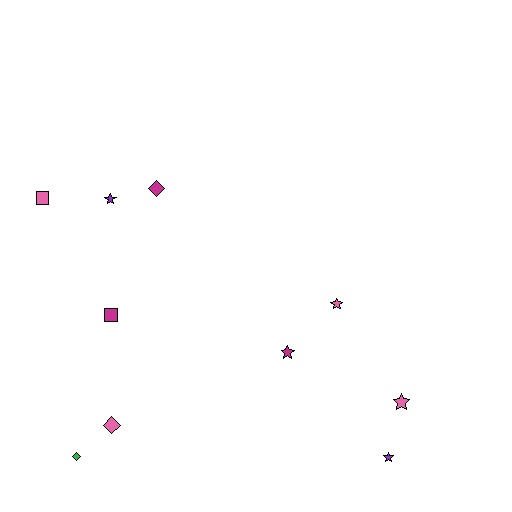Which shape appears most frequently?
Star, with 5 objects.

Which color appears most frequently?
Pink, with 4 objects.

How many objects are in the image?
There are 10 objects.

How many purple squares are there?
There are no purple squares.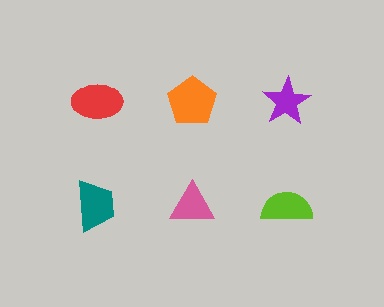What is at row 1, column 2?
An orange pentagon.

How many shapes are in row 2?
3 shapes.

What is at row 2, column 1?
A teal trapezoid.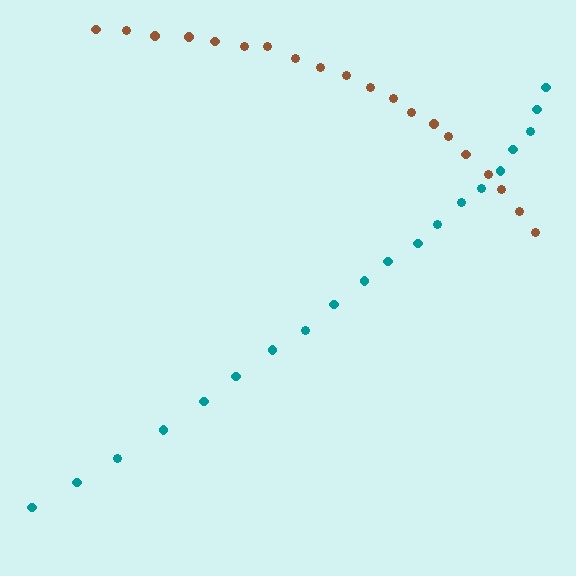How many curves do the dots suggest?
There are 2 distinct paths.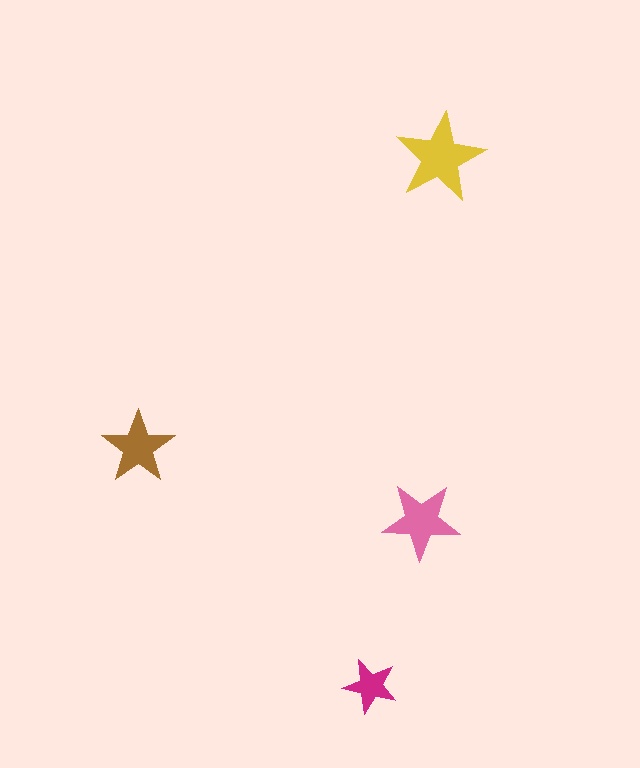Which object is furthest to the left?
The brown star is leftmost.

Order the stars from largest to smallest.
the yellow one, the pink one, the brown one, the magenta one.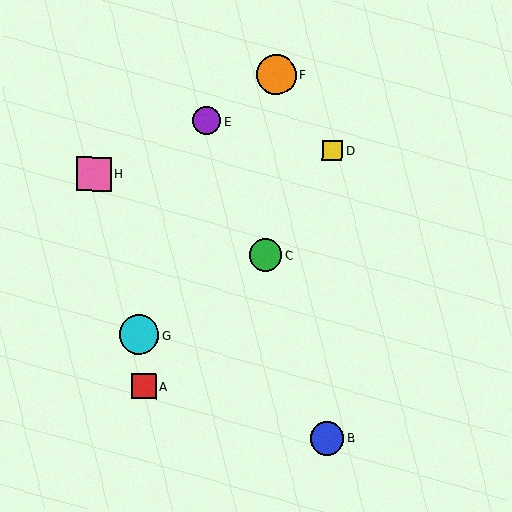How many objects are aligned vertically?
2 objects (B, D) are aligned vertically.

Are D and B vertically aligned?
Yes, both are at x≈332.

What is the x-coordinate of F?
Object F is at x≈276.